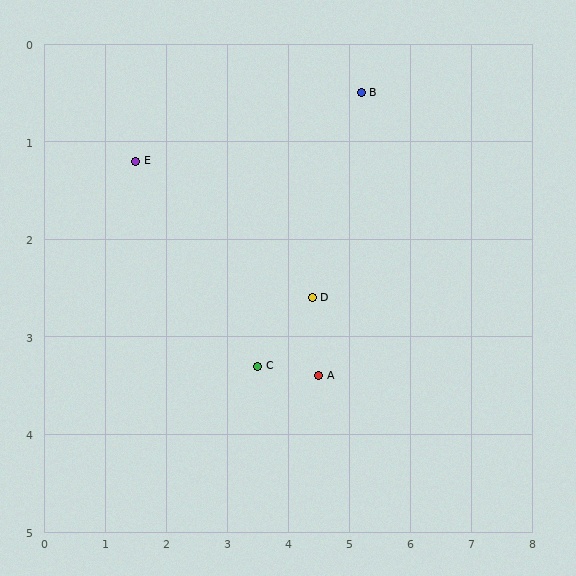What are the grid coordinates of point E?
Point E is at approximately (1.5, 1.2).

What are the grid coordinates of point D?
Point D is at approximately (4.4, 2.6).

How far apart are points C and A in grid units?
Points C and A are about 1.0 grid units apart.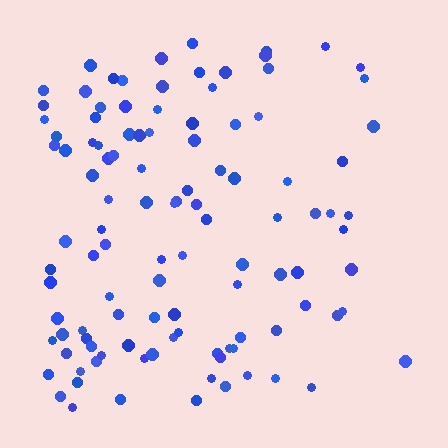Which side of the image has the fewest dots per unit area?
The right.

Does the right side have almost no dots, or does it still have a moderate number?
Still a moderate number, just noticeably fewer than the left.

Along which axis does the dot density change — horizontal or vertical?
Horizontal.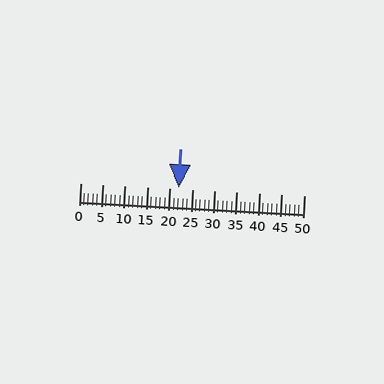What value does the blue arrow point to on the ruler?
The blue arrow points to approximately 22.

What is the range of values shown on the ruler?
The ruler shows values from 0 to 50.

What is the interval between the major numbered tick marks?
The major tick marks are spaced 5 units apart.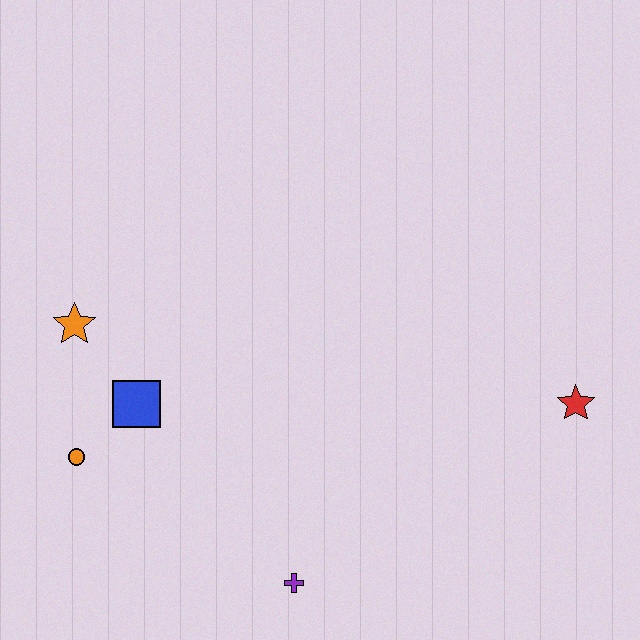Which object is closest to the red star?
The purple cross is closest to the red star.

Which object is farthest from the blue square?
The red star is farthest from the blue square.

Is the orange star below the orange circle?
No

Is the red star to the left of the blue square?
No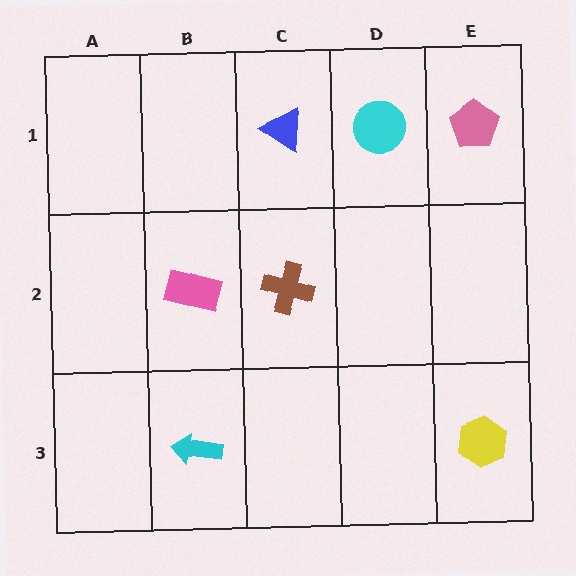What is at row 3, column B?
A cyan arrow.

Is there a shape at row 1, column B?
No, that cell is empty.